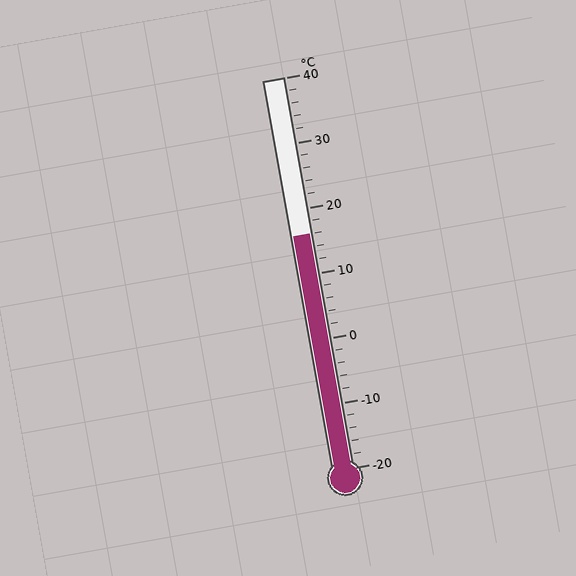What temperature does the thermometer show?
The thermometer shows approximately 16°C.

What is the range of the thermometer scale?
The thermometer scale ranges from -20°C to 40°C.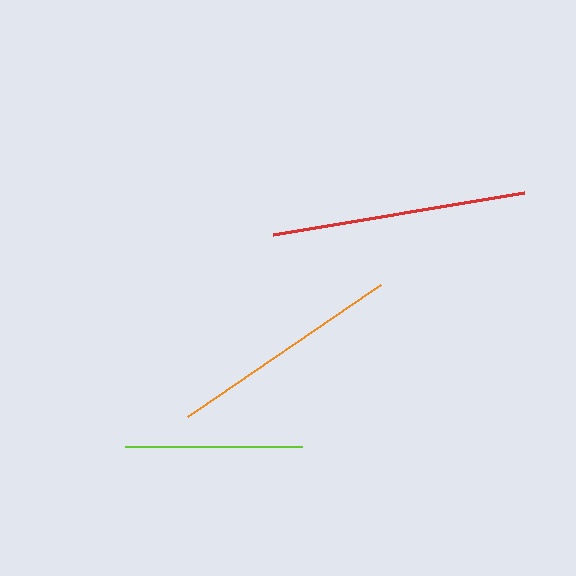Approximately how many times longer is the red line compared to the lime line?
The red line is approximately 1.4 times the length of the lime line.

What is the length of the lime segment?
The lime segment is approximately 177 pixels long.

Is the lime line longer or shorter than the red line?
The red line is longer than the lime line.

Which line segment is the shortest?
The lime line is the shortest at approximately 177 pixels.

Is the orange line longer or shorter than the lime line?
The orange line is longer than the lime line.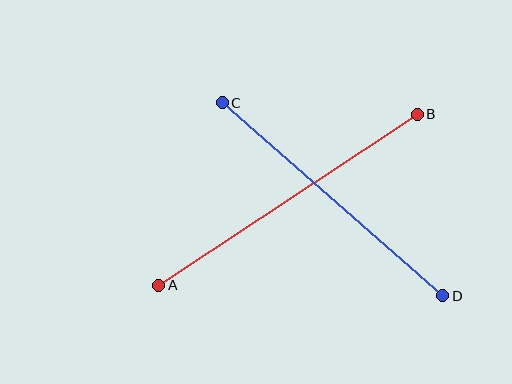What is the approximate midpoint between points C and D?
The midpoint is at approximately (332, 199) pixels.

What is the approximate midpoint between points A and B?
The midpoint is at approximately (288, 200) pixels.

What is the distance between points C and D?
The distance is approximately 293 pixels.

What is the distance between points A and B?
The distance is approximately 310 pixels.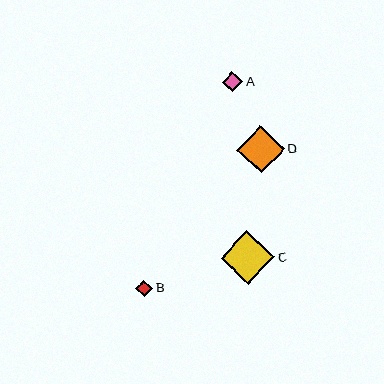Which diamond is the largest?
Diamond C is the largest with a size of approximately 53 pixels.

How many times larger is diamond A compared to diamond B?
Diamond A is approximately 1.2 times the size of diamond B.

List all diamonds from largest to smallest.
From largest to smallest: C, D, A, B.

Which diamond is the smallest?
Diamond B is the smallest with a size of approximately 17 pixels.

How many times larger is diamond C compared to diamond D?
Diamond C is approximately 1.1 times the size of diamond D.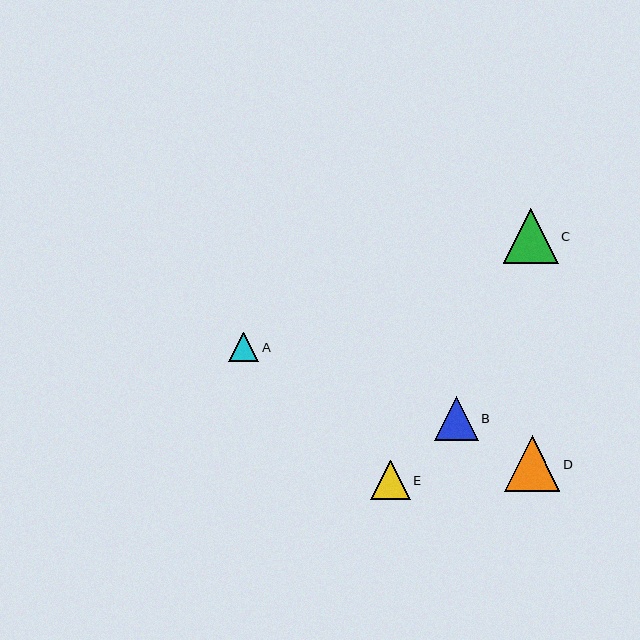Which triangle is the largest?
Triangle D is the largest with a size of approximately 55 pixels.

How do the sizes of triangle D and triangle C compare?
Triangle D and triangle C are approximately the same size.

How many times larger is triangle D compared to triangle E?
Triangle D is approximately 1.4 times the size of triangle E.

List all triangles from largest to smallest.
From largest to smallest: D, C, B, E, A.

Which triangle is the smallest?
Triangle A is the smallest with a size of approximately 30 pixels.